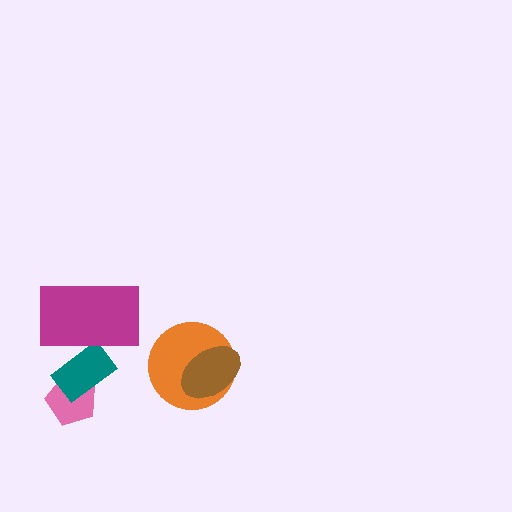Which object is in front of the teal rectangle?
The magenta rectangle is in front of the teal rectangle.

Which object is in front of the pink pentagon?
The teal rectangle is in front of the pink pentagon.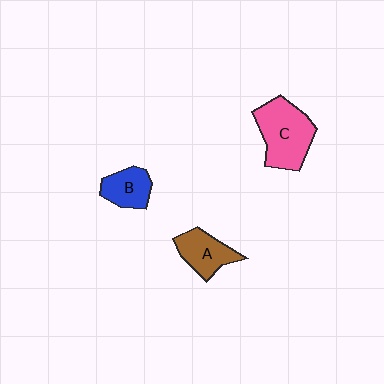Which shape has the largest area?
Shape C (pink).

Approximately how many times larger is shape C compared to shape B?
Approximately 1.9 times.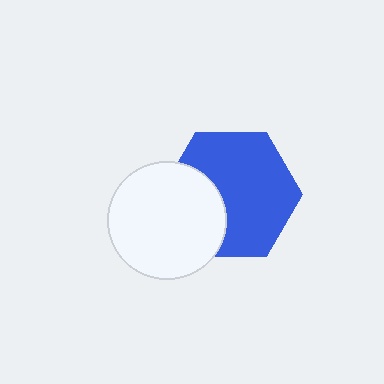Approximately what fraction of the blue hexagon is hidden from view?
Roughly 31% of the blue hexagon is hidden behind the white circle.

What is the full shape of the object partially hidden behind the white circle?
The partially hidden object is a blue hexagon.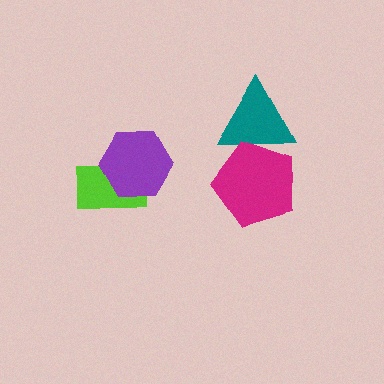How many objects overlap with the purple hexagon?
1 object overlaps with the purple hexagon.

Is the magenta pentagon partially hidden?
No, no other shape covers it.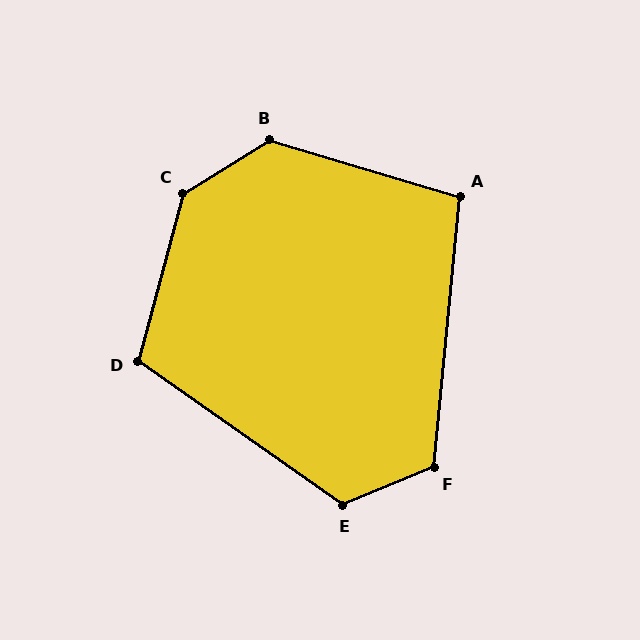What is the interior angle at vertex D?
Approximately 110 degrees (obtuse).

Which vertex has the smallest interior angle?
A, at approximately 101 degrees.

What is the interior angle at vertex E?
Approximately 123 degrees (obtuse).